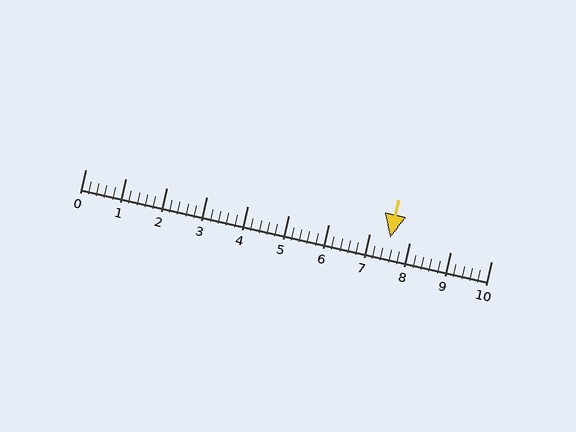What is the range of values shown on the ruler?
The ruler shows values from 0 to 10.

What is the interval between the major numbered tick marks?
The major tick marks are spaced 1 units apart.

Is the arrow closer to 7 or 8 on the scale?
The arrow is closer to 8.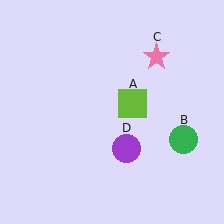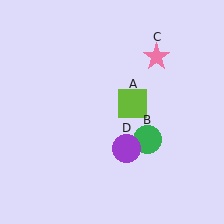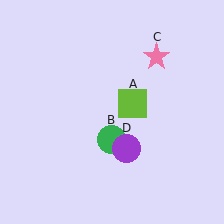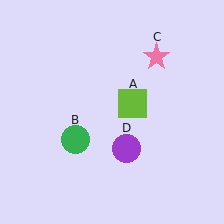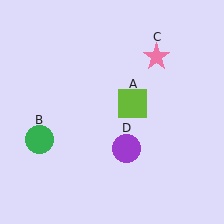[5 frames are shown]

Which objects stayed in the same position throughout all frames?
Lime square (object A) and pink star (object C) and purple circle (object D) remained stationary.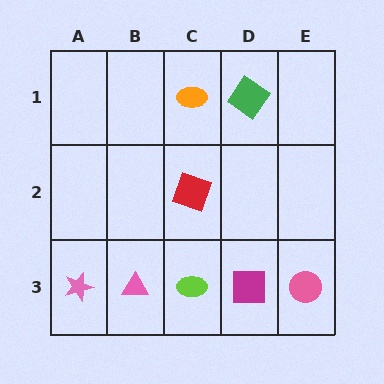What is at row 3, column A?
A pink star.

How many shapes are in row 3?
5 shapes.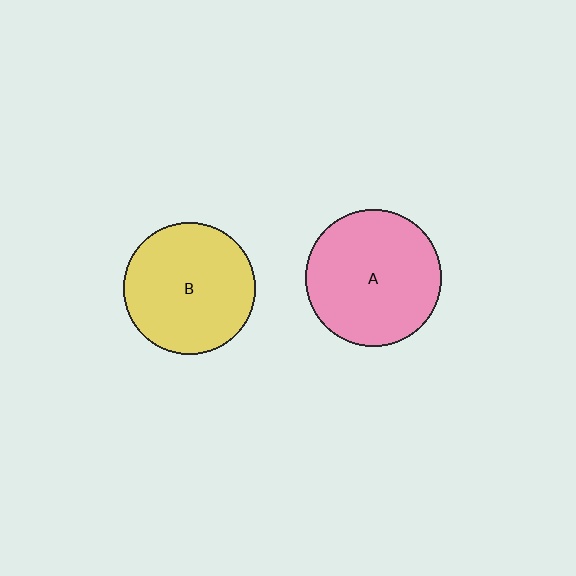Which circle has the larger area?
Circle A (pink).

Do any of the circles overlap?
No, none of the circles overlap.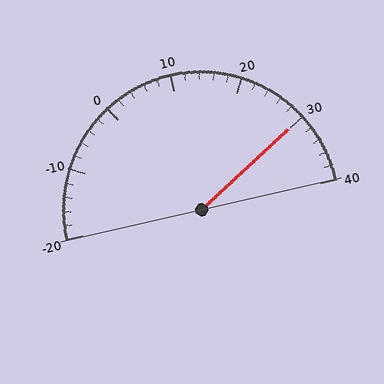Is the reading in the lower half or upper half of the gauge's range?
The reading is in the upper half of the range (-20 to 40).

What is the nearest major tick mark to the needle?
The nearest major tick mark is 30.